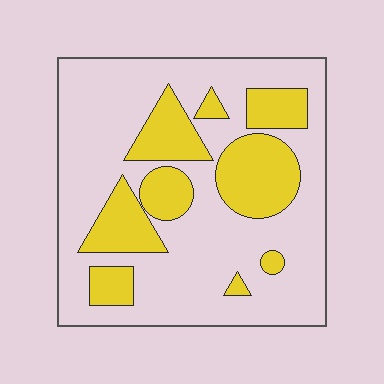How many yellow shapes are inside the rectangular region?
9.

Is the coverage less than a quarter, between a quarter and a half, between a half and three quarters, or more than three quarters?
Between a quarter and a half.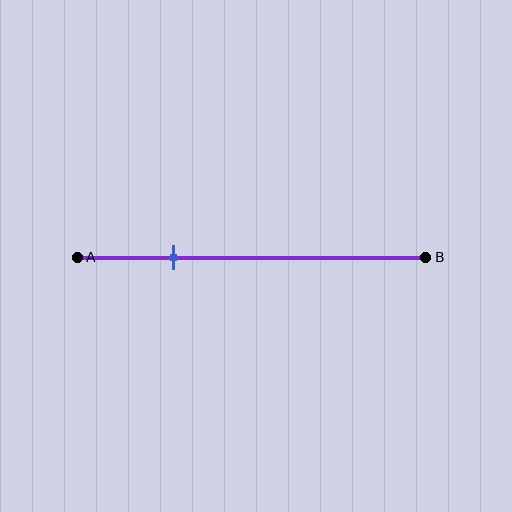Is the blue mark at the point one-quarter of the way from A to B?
Yes, the mark is approximately at the one-quarter point.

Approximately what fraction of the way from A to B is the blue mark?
The blue mark is approximately 30% of the way from A to B.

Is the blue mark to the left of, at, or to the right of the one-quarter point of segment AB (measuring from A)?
The blue mark is approximately at the one-quarter point of segment AB.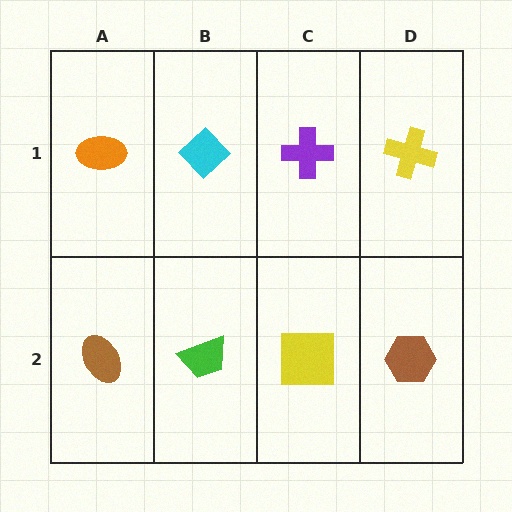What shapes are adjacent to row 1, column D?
A brown hexagon (row 2, column D), a purple cross (row 1, column C).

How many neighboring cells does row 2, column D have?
2.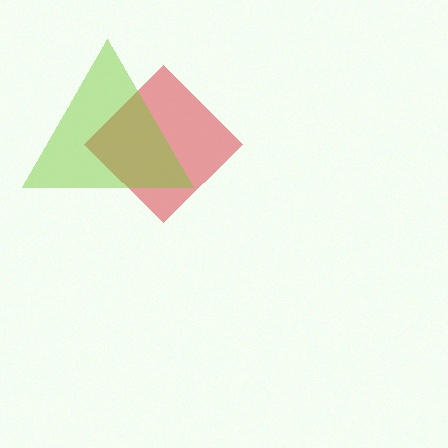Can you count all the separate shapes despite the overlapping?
Yes, there are 2 separate shapes.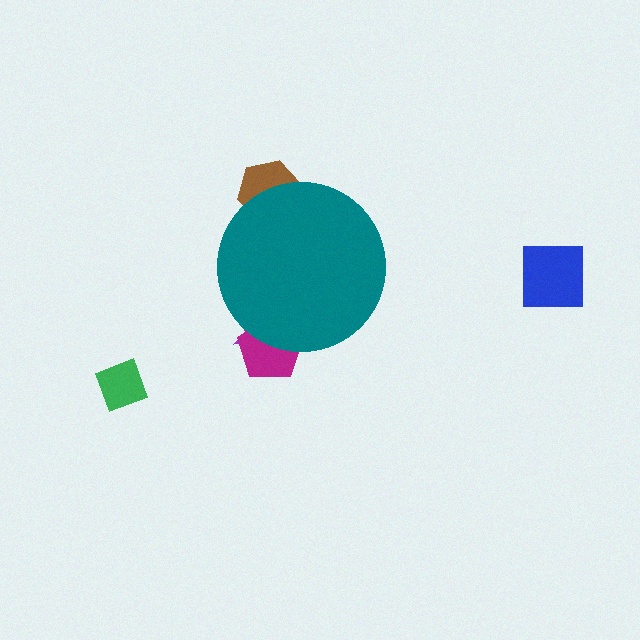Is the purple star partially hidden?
Yes, the purple star is partially hidden behind the teal circle.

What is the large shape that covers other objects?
A teal circle.